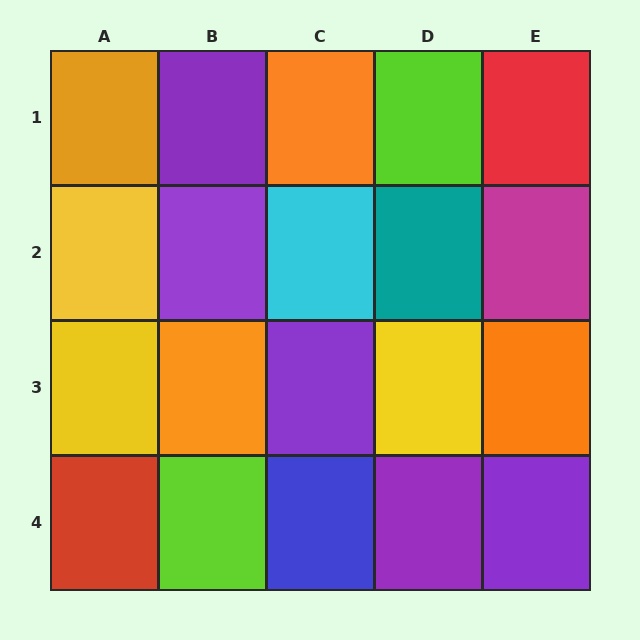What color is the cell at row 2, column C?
Cyan.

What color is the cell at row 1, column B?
Purple.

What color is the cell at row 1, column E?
Red.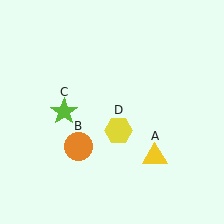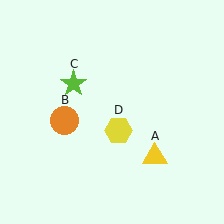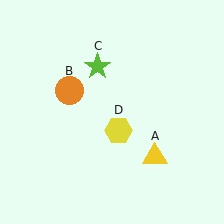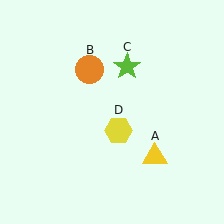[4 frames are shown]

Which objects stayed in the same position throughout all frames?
Yellow triangle (object A) and yellow hexagon (object D) remained stationary.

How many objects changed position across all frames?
2 objects changed position: orange circle (object B), lime star (object C).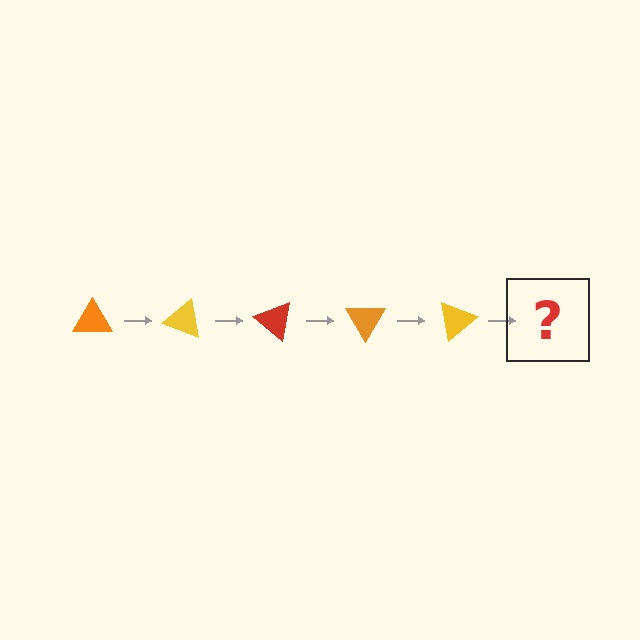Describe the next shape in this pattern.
It should be a red triangle, rotated 100 degrees from the start.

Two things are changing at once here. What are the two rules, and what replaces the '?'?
The two rules are that it rotates 20 degrees each step and the color cycles through orange, yellow, and red. The '?' should be a red triangle, rotated 100 degrees from the start.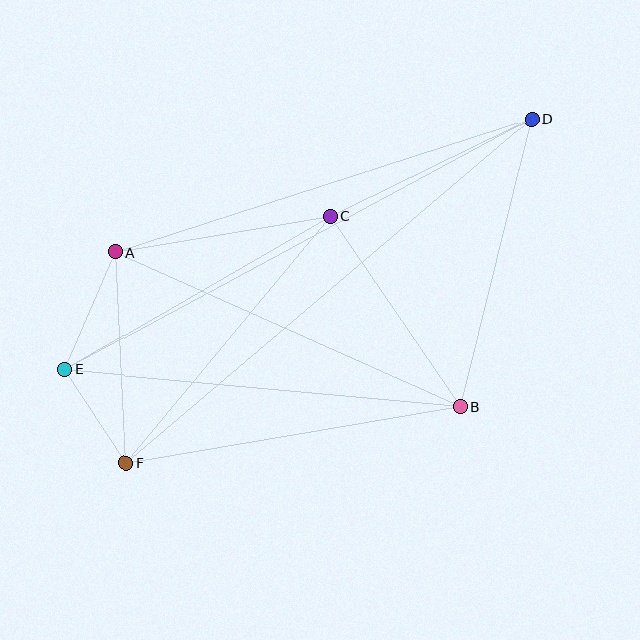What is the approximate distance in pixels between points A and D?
The distance between A and D is approximately 437 pixels.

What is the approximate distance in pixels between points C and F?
The distance between C and F is approximately 320 pixels.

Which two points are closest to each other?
Points E and F are closest to each other.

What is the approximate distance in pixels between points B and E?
The distance between B and E is approximately 397 pixels.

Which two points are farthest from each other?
Points D and F are farthest from each other.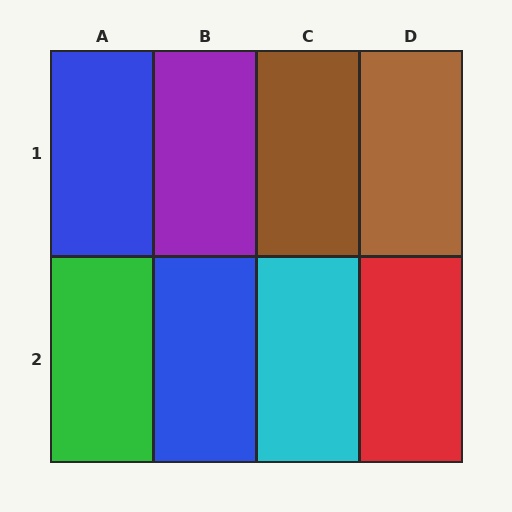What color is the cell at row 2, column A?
Green.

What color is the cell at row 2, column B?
Blue.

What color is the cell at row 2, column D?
Red.